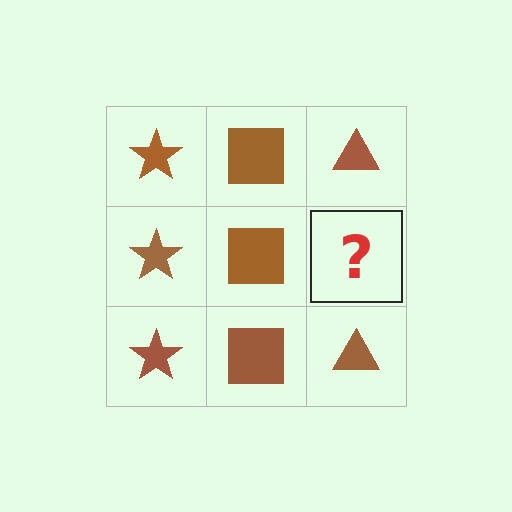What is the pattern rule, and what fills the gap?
The rule is that each column has a consistent shape. The gap should be filled with a brown triangle.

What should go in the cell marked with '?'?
The missing cell should contain a brown triangle.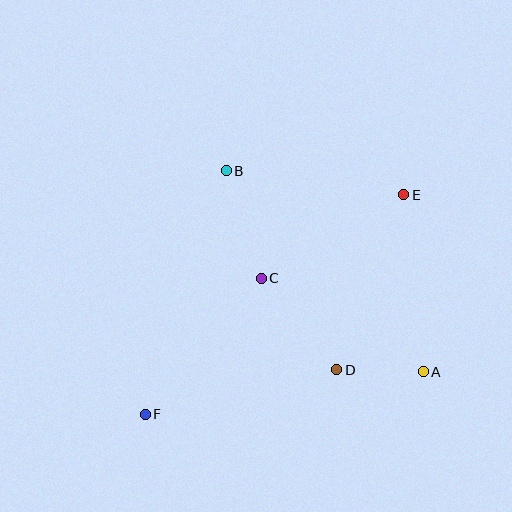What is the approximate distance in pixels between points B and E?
The distance between B and E is approximately 179 pixels.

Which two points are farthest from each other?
Points E and F are farthest from each other.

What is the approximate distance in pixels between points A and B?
The distance between A and B is approximately 282 pixels.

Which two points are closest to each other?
Points A and D are closest to each other.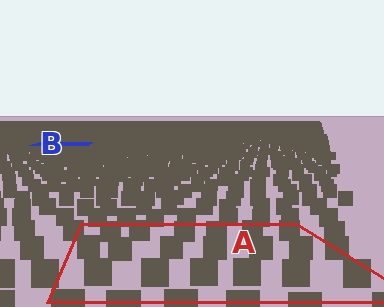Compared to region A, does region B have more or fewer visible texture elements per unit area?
Region B has more texture elements per unit area — they are packed more densely because it is farther away.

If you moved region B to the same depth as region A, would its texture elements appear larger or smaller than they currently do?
They would appear larger. At a closer depth, the same texture elements are projected at a bigger on-screen size.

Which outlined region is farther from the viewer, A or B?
Region B is farther from the viewer — the texture elements inside it appear smaller and more densely packed.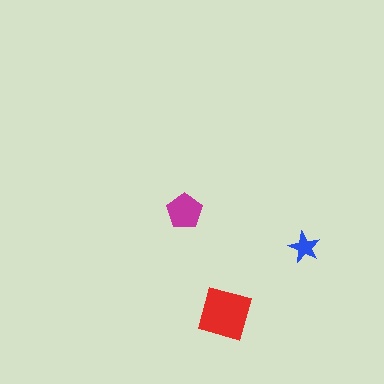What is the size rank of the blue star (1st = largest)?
3rd.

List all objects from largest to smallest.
The red diamond, the magenta pentagon, the blue star.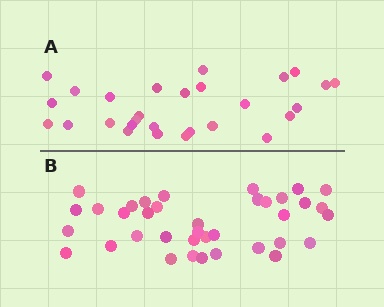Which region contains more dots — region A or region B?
Region B (the bottom region) has more dots.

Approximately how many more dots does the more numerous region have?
Region B has roughly 8 or so more dots than region A.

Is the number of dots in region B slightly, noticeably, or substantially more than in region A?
Region B has noticeably more, but not dramatically so. The ratio is roughly 1.3 to 1.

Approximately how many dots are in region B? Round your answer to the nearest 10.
About 40 dots. (The exact count is 37, which rounds to 40.)